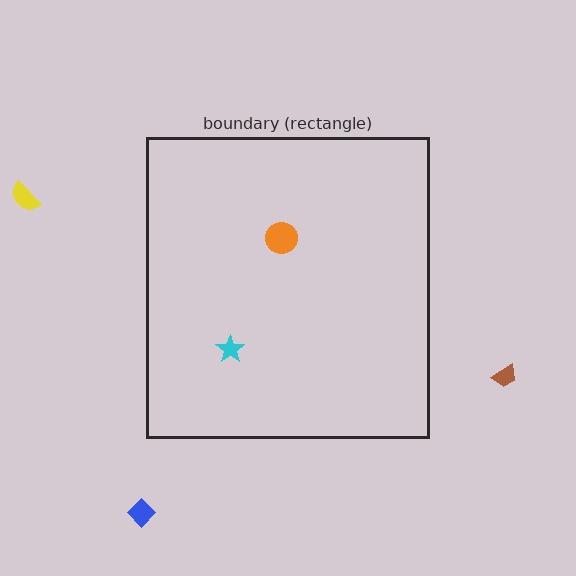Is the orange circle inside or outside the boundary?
Inside.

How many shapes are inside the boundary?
2 inside, 3 outside.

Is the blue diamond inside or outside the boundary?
Outside.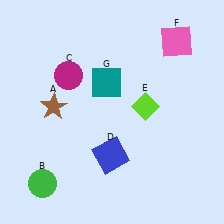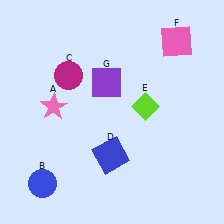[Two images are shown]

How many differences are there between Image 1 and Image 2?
There are 3 differences between the two images.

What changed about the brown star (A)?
In Image 1, A is brown. In Image 2, it changed to pink.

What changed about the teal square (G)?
In Image 1, G is teal. In Image 2, it changed to purple.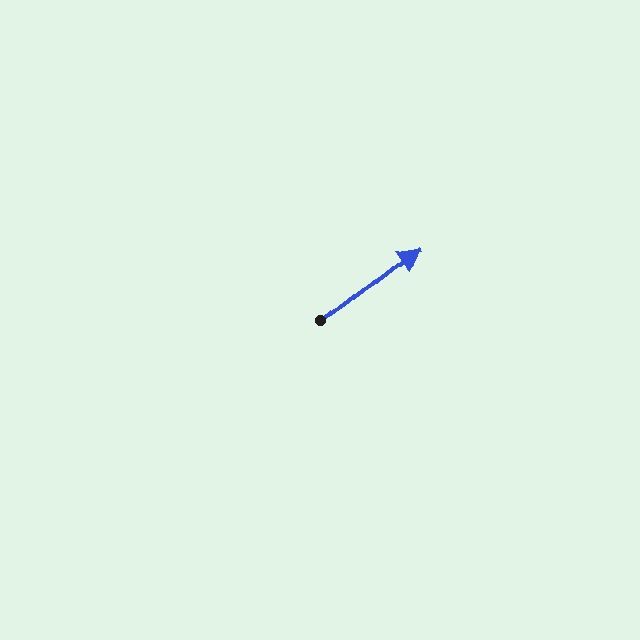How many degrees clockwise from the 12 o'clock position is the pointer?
Approximately 52 degrees.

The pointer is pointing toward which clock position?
Roughly 2 o'clock.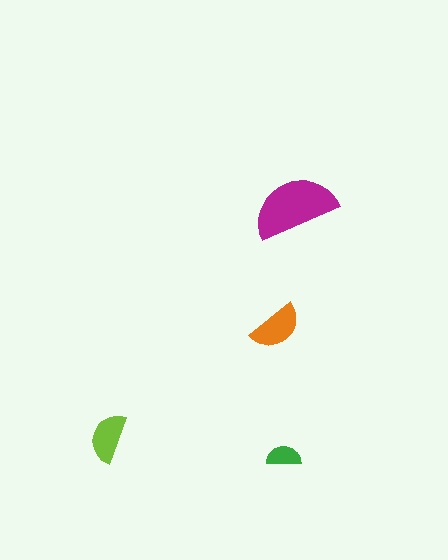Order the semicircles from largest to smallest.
the magenta one, the orange one, the lime one, the green one.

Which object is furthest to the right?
The magenta semicircle is rightmost.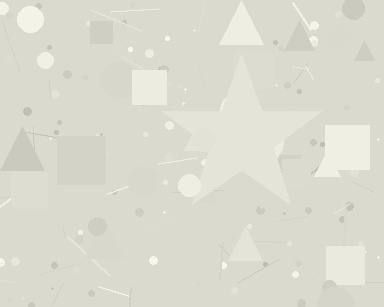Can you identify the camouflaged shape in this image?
The camouflaged shape is a star.